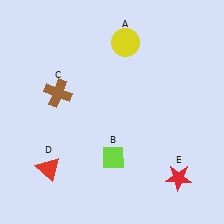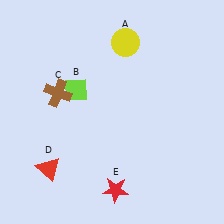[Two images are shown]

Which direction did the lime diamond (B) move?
The lime diamond (B) moved up.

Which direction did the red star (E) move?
The red star (E) moved left.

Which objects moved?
The objects that moved are: the lime diamond (B), the red star (E).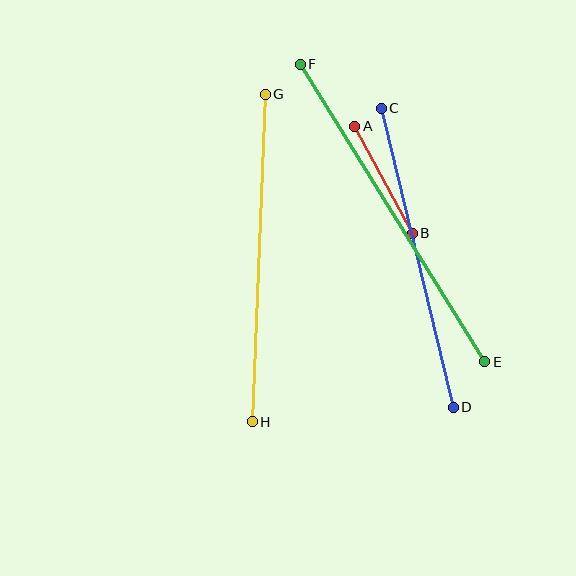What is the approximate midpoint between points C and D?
The midpoint is at approximately (417, 258) pixels.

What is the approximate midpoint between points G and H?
The midpoint is at approximately (259, 258) pixels.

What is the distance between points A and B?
The distance is approximately 122 pixels.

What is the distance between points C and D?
The distance is approximately 308 pixels.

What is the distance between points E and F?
The distance is approximately 350 pixels.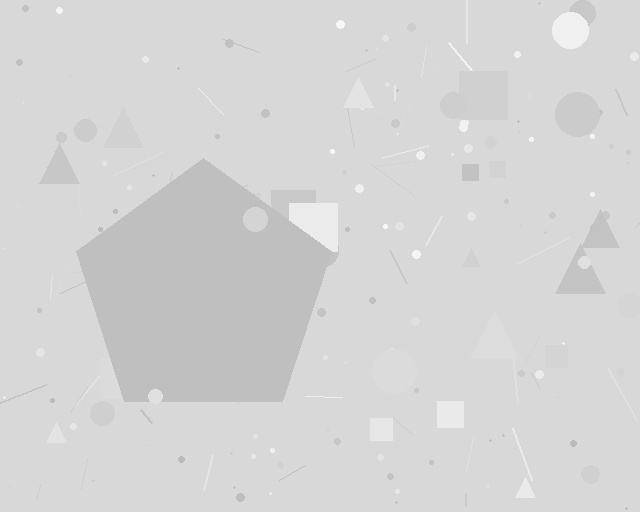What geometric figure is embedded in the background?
A pentagon is embedded in the background.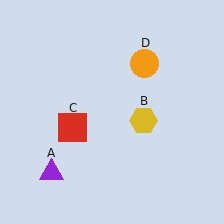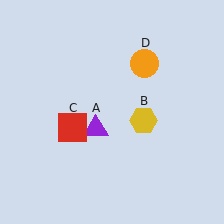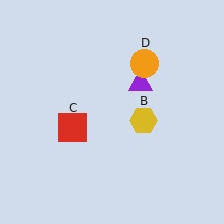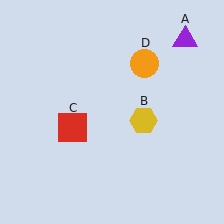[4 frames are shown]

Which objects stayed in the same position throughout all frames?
Yellow hexagon (object B) and red square (object C) and orange circle (object D) remained stationary.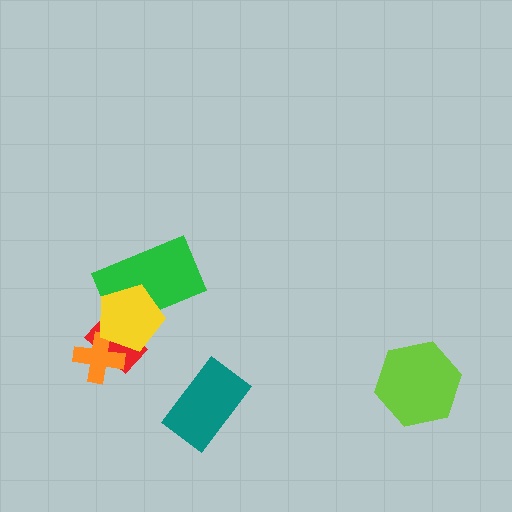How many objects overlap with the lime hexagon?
0 objects overlap with the lime hexagon.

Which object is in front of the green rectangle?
The yellow pentagon is in front of the green rectangle.